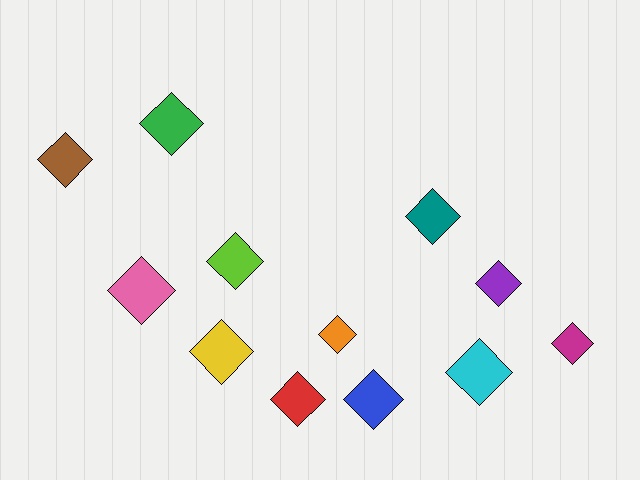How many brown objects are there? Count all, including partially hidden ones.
There is 1 brown object.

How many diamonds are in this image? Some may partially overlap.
There are 12 diamonds.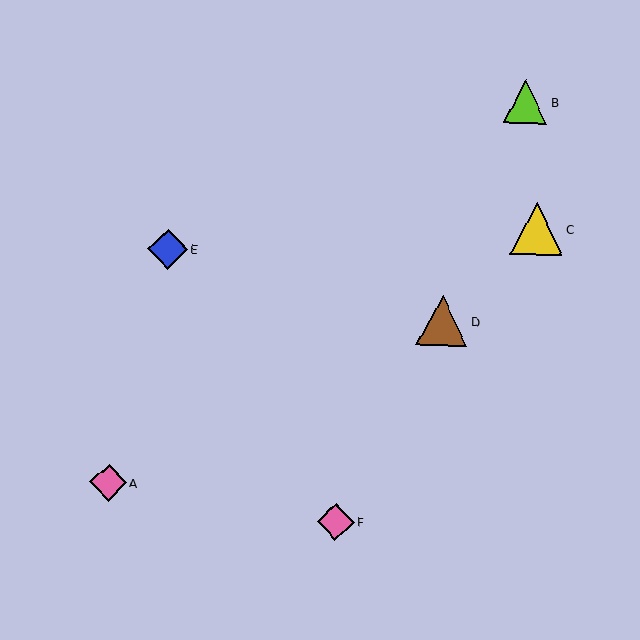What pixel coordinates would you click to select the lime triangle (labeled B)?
Click at (526, 102) to select the lime triangle B.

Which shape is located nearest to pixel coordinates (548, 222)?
The yellow triangle (labeled C) at (537, 229) is nearest to that location.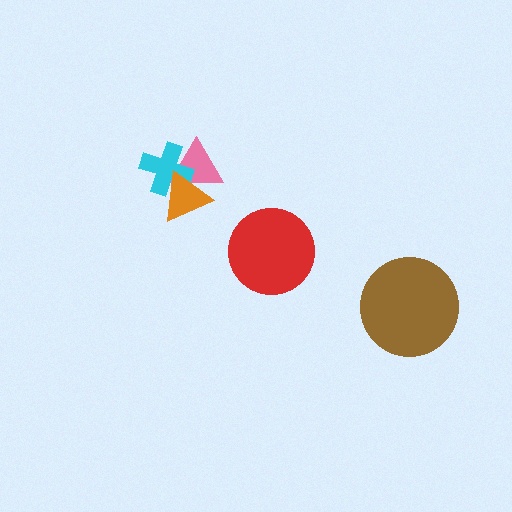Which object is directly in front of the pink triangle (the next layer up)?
The cyan cross is directly in front of the pink triangle.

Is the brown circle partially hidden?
No, no other shape covers it.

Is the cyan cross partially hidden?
Yes, it is partially covered by another shape.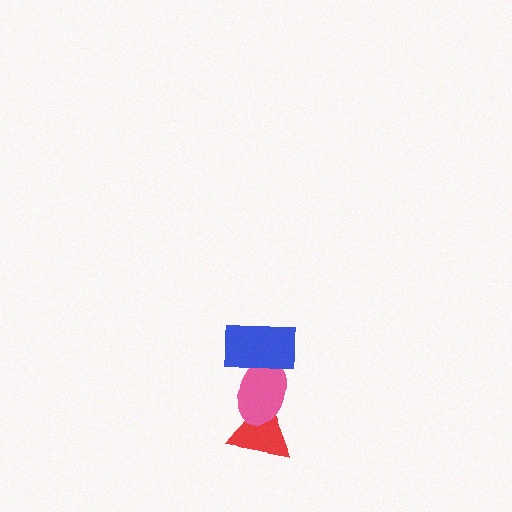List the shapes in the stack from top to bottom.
From top to bottom: the blue rectangle, the pink ellipse, the red triangle.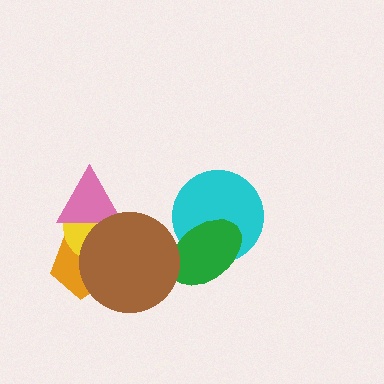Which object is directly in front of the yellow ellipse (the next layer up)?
The pink triangle is directly in front of the yellow ellipse.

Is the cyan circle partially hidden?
Yes, it is partially covered by another shape.